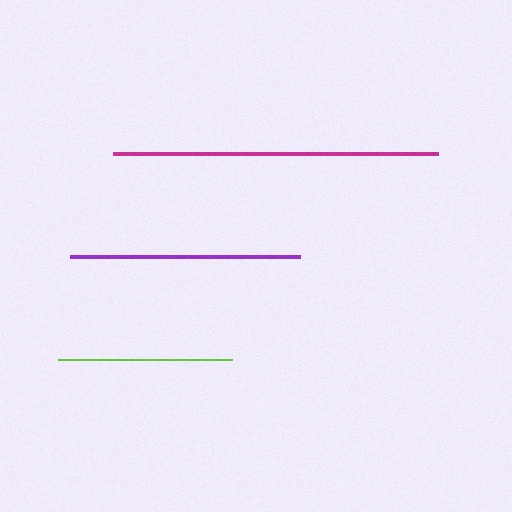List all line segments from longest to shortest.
From longest to shortest: magenta, purple, lime.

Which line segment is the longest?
The magenta line is the longest at approximately 325 pixels.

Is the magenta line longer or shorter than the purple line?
The magenta line is longer than the purple line.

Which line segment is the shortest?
The lime line is the shortest at approximately 174 pixels.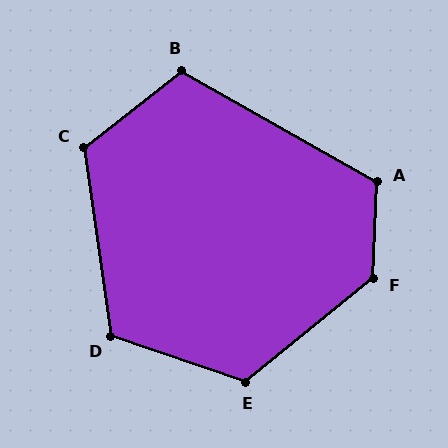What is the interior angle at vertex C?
Approximately 120 degrees (obtuse).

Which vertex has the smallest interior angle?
B, at approximately 112 degrees.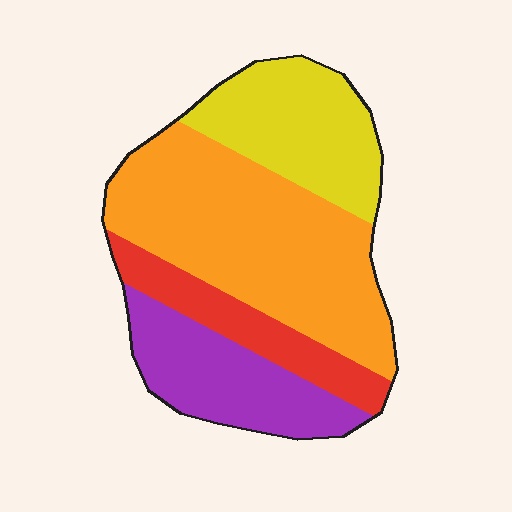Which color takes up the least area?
Red, at roughly 15%.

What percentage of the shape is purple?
Purple takes up about one fifth (1/5) of the shape.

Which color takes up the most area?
Orange, at roughly 45%.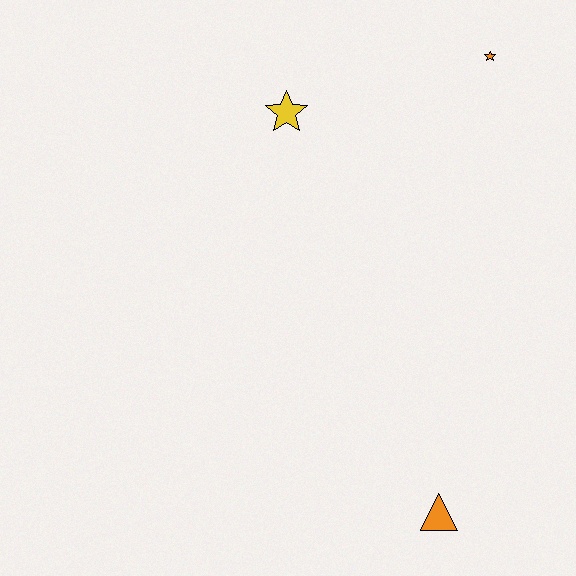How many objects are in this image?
There are 3 objects.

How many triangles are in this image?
There is 1 triangle.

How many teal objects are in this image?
There are no teal objects.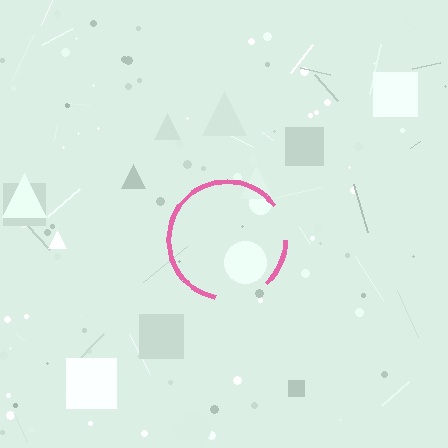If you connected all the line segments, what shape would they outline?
They would outline a circle.